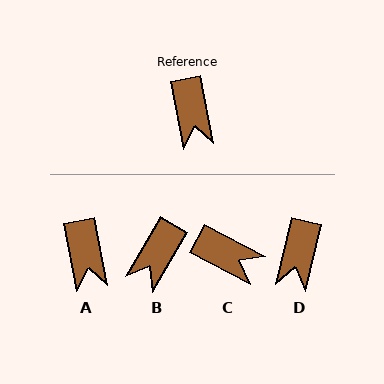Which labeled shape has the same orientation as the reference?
A.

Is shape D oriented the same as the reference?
No, it is off by about 25 degrees.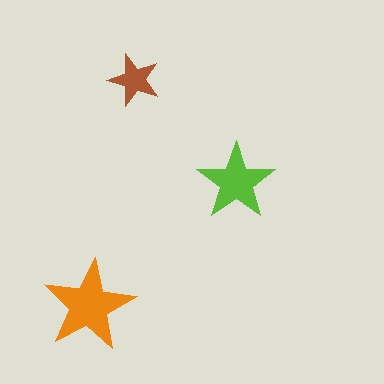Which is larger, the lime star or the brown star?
The lime one.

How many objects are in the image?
There are 3 objects in the image.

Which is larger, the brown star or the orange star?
The orange one.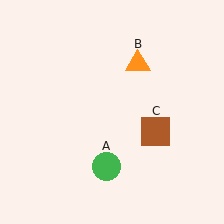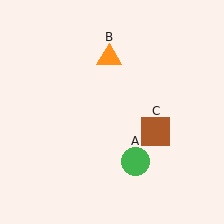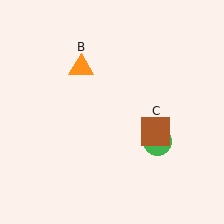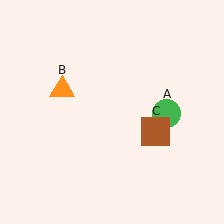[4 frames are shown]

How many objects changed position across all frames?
2 objects changed position: green circle (object A), orange triangle (object B).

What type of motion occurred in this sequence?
The green circle (object A), orange triangle (object B) rotated counterclockwise around the center of the scene.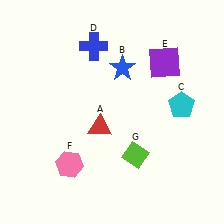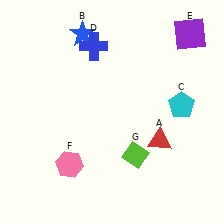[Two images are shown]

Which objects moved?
The objects that moved are: the red triangle (A), the blue star (B), the purple square (E).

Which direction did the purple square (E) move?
The purple square (E) moved up.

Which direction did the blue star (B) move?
The blue star (B) moved left.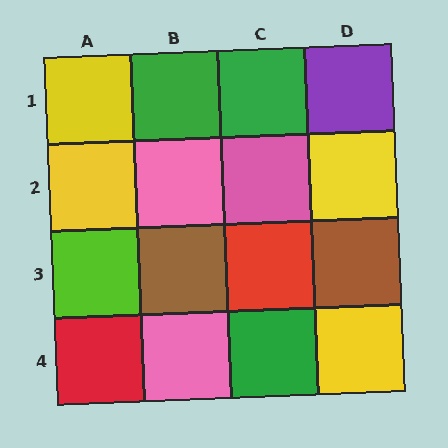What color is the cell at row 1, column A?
Yellow.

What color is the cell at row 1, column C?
Green.